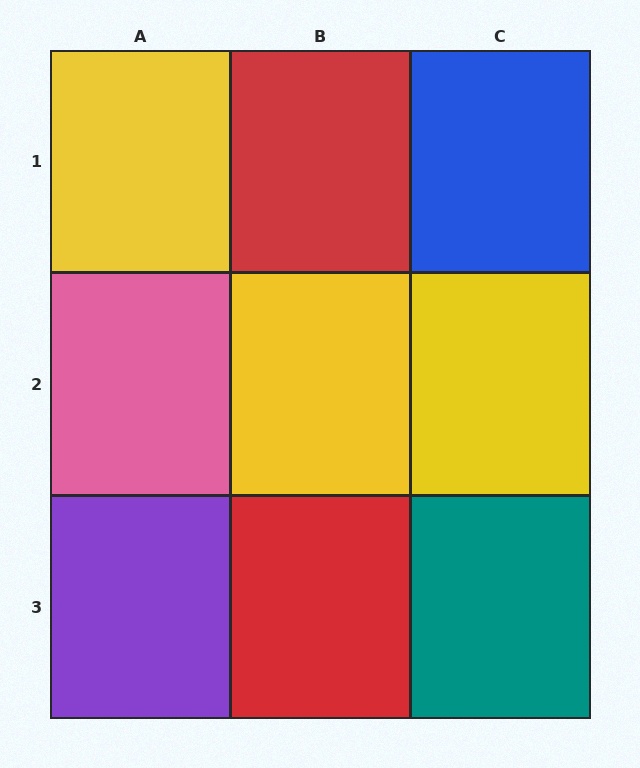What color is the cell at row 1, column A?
Yellow.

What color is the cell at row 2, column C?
Yellow.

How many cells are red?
2 cells are red.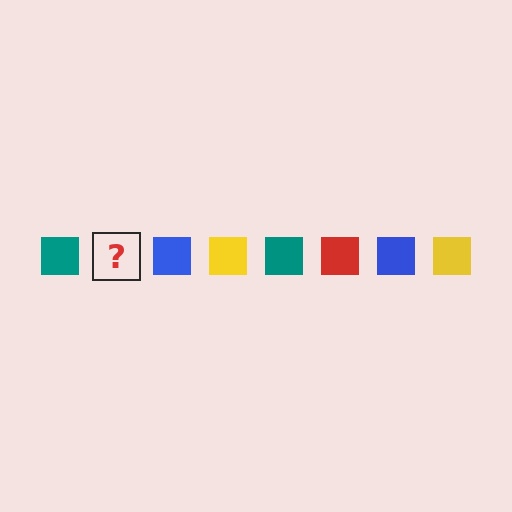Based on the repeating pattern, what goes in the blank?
The blank should be a red square.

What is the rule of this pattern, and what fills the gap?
The rule is that the pattern cycles through teal, red, blue, yellow squares. The gap should be filled with a red square.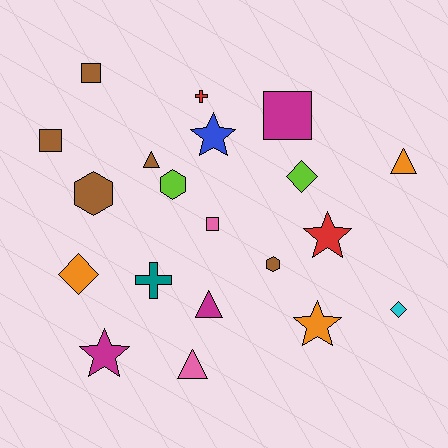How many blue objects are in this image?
There is 1 blue object.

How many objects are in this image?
There are 20 objects.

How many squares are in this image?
There are 4 squares.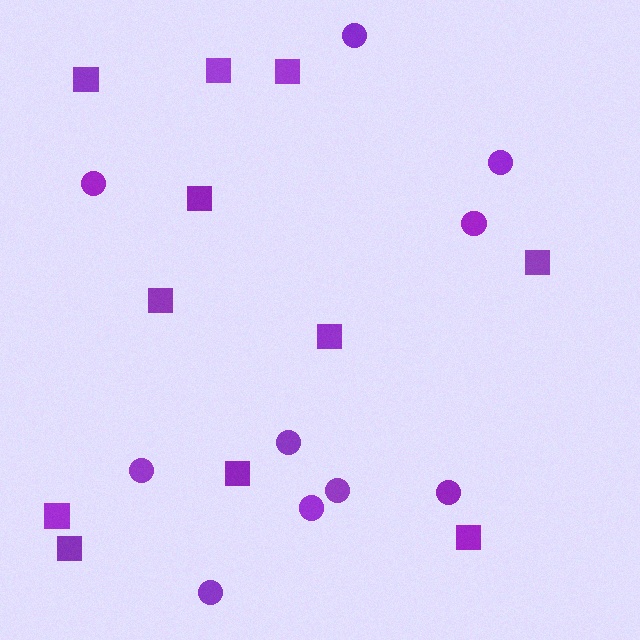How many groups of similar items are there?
There are 2 groups: one group of circles (10) and one group of squares (11).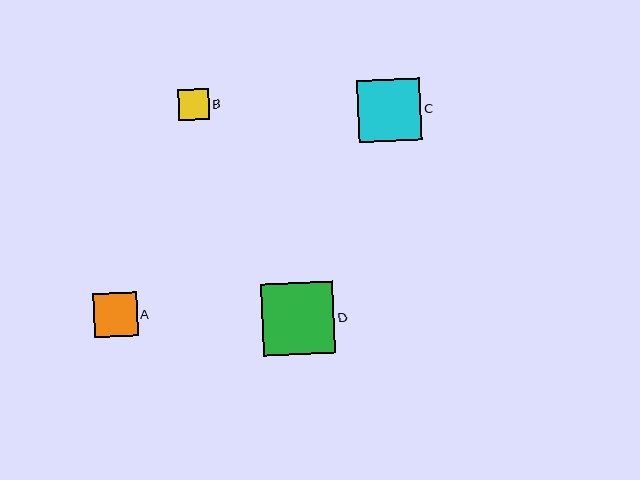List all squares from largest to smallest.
From largest to smallest: D, C, A, B.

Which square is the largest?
Square D is the largest with a size of approximately 72 pixels.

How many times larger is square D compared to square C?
Square D is approximately 1.2 times the size of square C.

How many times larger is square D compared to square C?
Square D is approximately 1.2 times the size of square C.